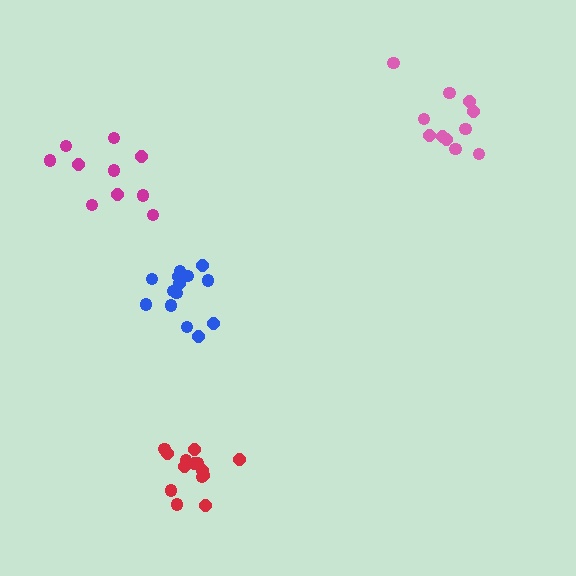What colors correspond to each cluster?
The clusters are colored: pink, red, blue, magenta.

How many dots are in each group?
Group 1: 11 dots, Group 2: 14 dots, Group 3: 14 dots, Group 4: 10 dots (49 total).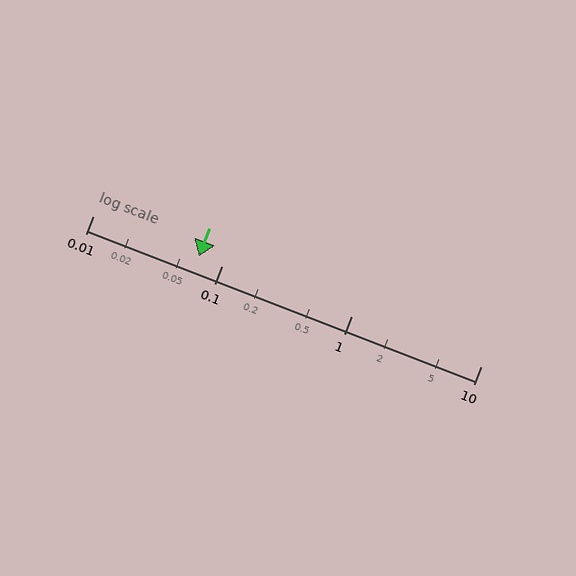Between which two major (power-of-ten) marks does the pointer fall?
The pointer is between 0.01 and 0.1.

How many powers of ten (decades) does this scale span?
The scale spans 3 decades, from 0.01 to 10.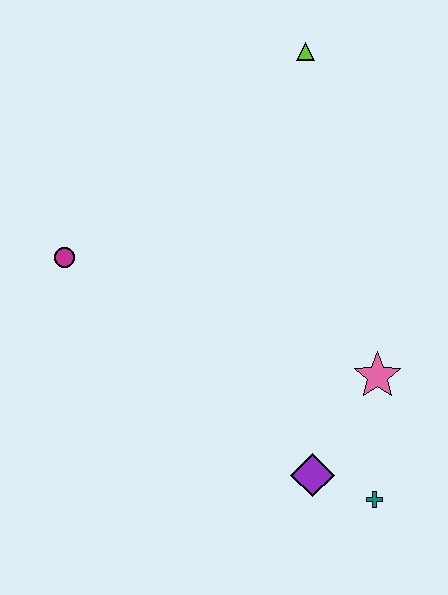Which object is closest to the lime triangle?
The magenta circle is closest to the lime triangle.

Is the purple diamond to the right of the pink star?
No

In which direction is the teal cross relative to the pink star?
The teal cross is below the pink star.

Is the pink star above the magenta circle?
No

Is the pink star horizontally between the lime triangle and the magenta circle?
No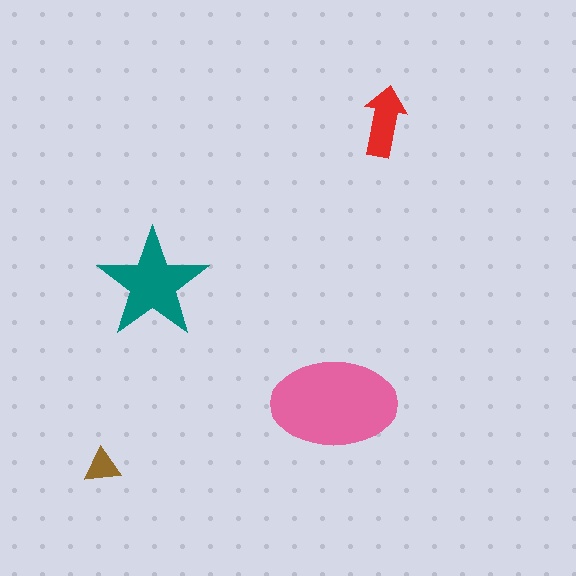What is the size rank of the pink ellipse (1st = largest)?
1st.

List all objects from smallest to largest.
The brown triangle, the red arrow, the teal star, the pink ellipse.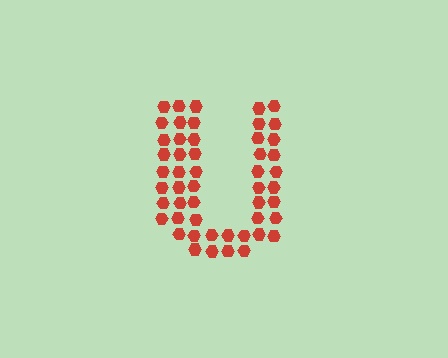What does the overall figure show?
The overall figure shows the letter U.